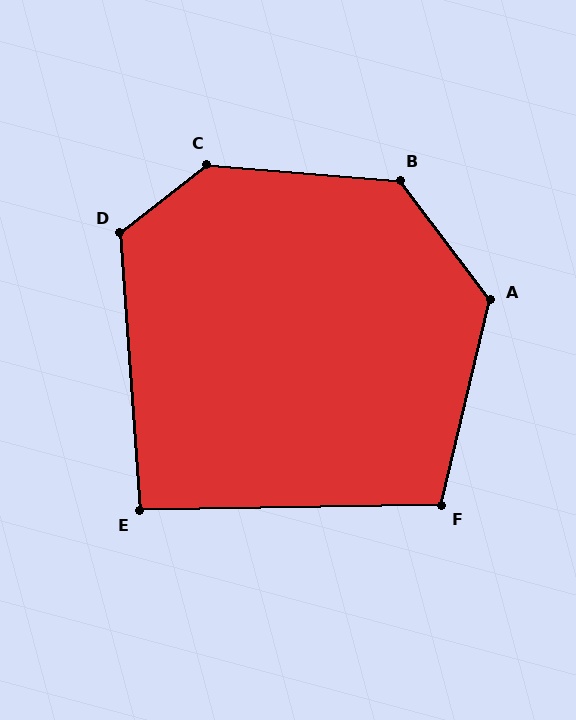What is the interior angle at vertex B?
Approximately 132 degrees (obtuse).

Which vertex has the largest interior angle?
C, at approximately 137 degrees.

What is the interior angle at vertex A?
Approximately 129 degrees (obtuse).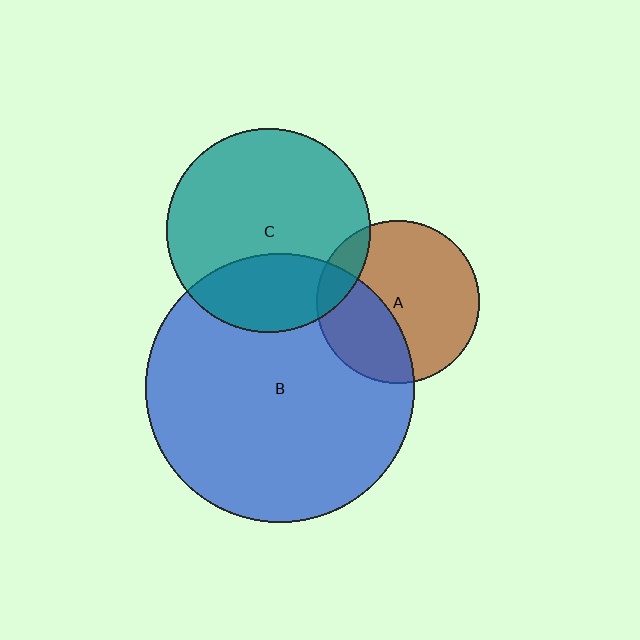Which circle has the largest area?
Circle B (blue).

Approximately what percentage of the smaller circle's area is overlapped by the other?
Approximately 35%.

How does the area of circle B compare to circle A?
Approximately 2.7 times.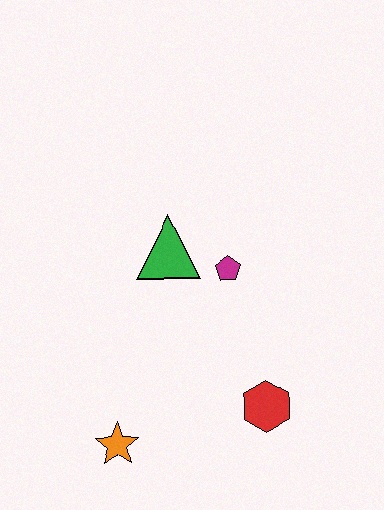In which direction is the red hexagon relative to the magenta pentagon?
The red hexagon is below the magenta pentagon.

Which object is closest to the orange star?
The red hexagon is closest to the orange star.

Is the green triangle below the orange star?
No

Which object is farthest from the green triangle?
The orange star is farthest from the green triangle.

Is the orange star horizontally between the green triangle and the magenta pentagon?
No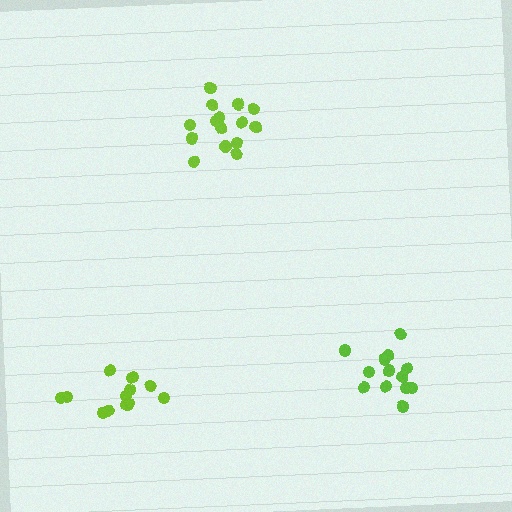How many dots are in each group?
Group 1: 12 dots, Group 2: 13 dots, Group 3: 16 dots (41 total).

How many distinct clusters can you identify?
There are 3 distinct clusters.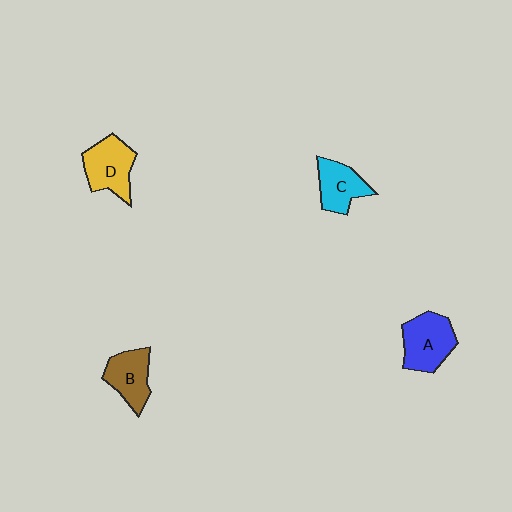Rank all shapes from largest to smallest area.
From largest to smallest: A (blue), D (yellow), B (brown), C (cyan).